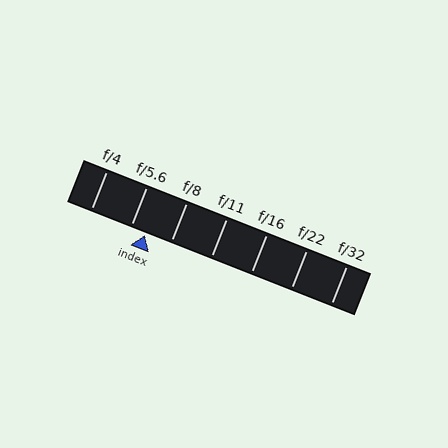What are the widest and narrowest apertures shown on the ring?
The widest aperture shown is f/4 and the narrowest is f/32.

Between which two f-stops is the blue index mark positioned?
The index mark is between f/5.6 and f/8.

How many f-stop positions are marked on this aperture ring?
There are 7 f-stop positions marked.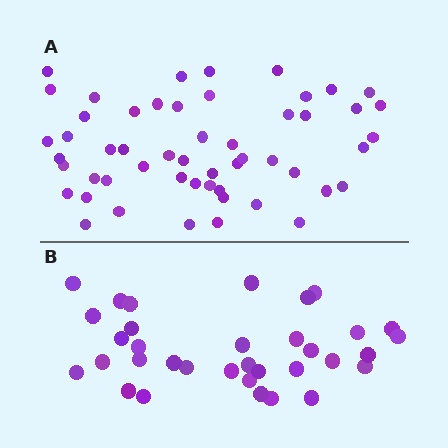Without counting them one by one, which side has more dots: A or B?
Region A (the top region) has more dots.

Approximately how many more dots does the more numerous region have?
Region A has approximately 20 more dots than region B.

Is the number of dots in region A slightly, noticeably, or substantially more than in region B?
Region A has substantially more. The ratio is roughly 1.6 to 1.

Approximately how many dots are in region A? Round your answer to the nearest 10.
About 50 dots. (The exact count is 53, which rounds to 50.)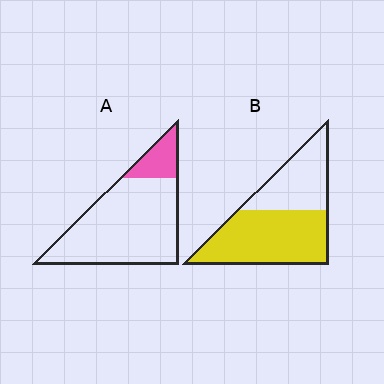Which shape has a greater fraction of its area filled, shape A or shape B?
Shape B.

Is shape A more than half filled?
No.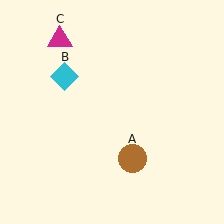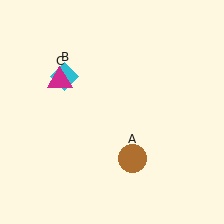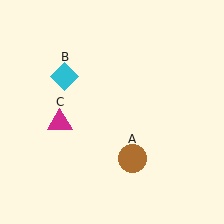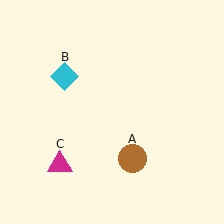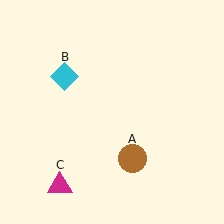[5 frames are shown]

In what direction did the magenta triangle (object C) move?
The magenta triangle (object C) moved down.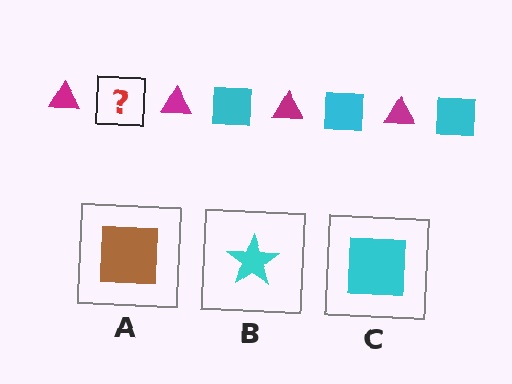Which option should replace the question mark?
Option C.